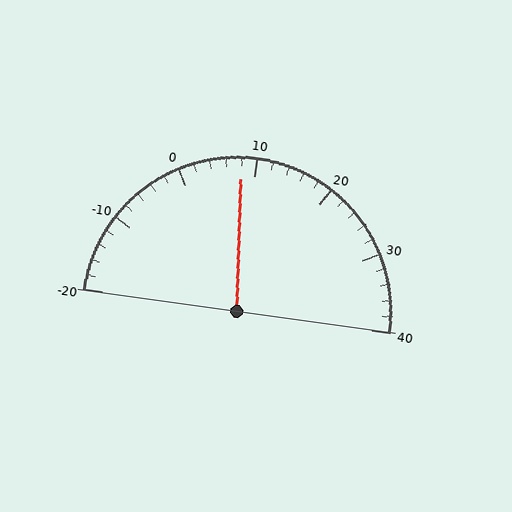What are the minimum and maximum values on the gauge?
The gauge ranges from -20 to 40.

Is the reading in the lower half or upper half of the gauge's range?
The reading is in the lower half of the range (-20 to 40).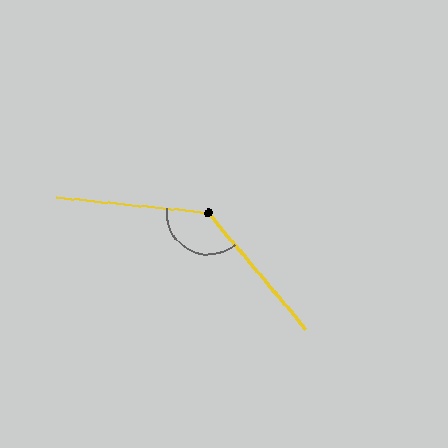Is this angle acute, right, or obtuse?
It is obtuse.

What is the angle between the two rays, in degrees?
Approximately 136 degrees.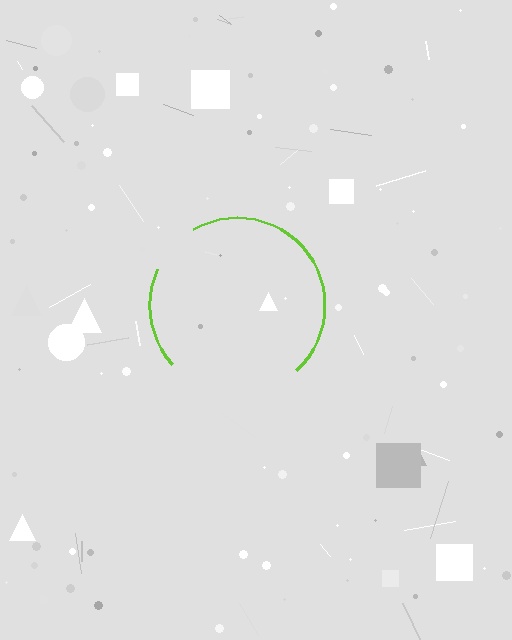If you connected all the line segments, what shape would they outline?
They would outline a circle.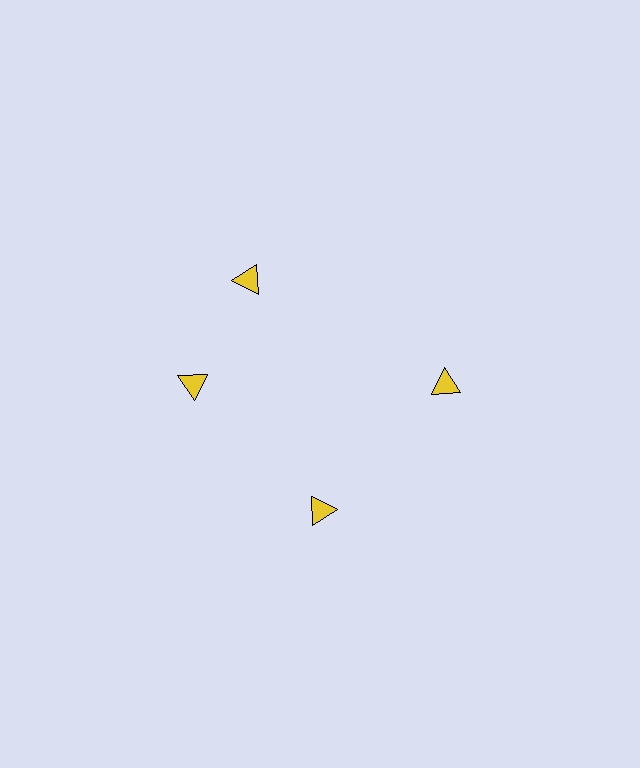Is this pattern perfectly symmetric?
No. The 4 yellow triangles are arranged in a ring, but one element near the 12 o'clock position is rotated out of alignment along the ring, breaking the 4-fold rotational symmetry.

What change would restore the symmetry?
The symmetry would be restored by rotating it back into even spacing with its neighbors so that all 4 triangles sit at equal angles and equal distance from the center.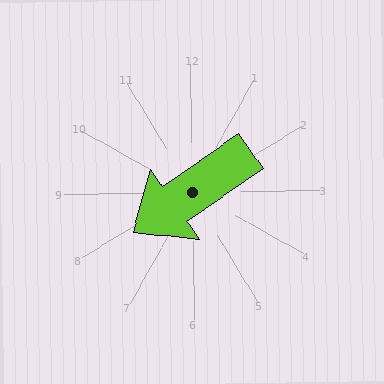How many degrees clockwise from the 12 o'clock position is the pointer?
Approximately 236 degrees.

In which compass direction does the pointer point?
Southwest.